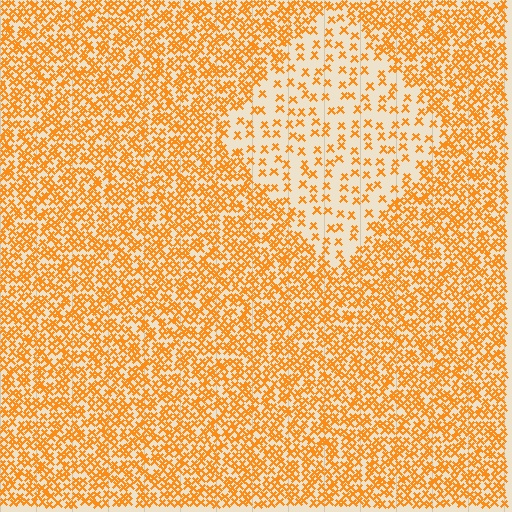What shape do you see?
I see a diamond.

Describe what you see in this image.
The image contains small orange elements arranged at two different densities. A diamond-shaped region is visible where the elements are less densely packed than the surrounding area.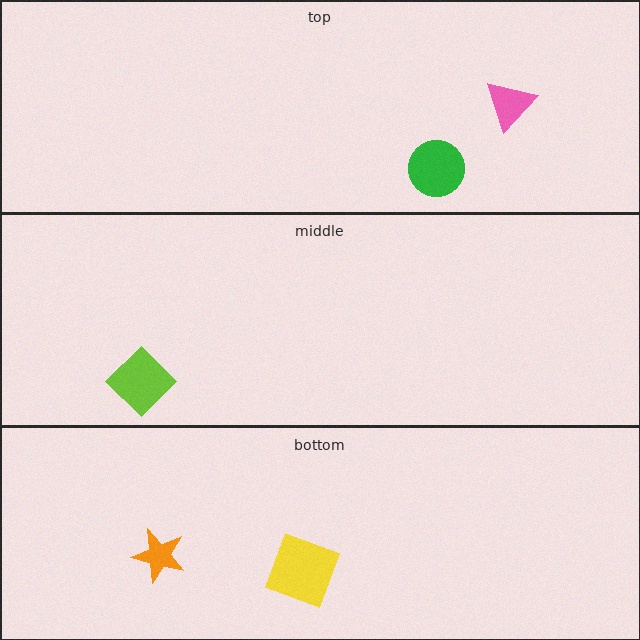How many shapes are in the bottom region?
2.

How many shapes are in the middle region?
1.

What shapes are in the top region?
The green circle, the pink triangle.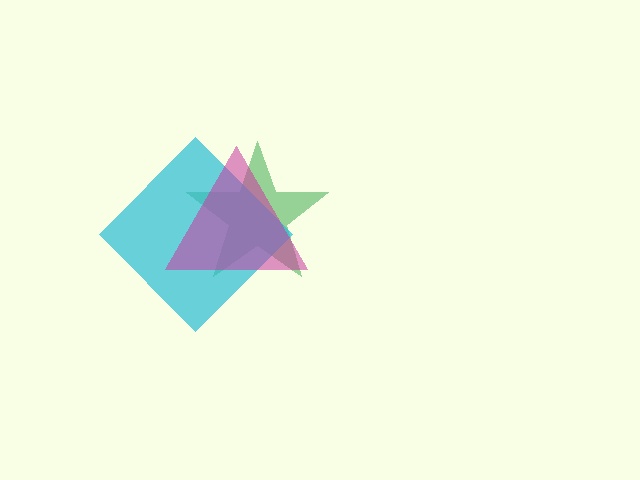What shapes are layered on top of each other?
The layered shapes are: a green star, a cyan diamond, a magenta triangle.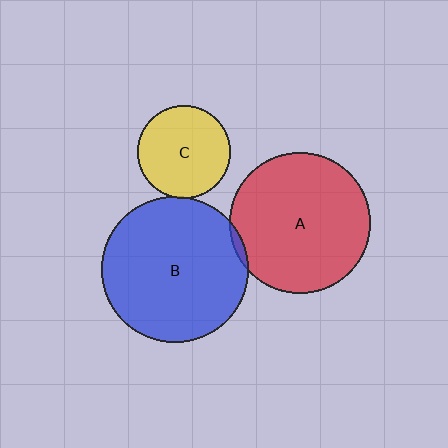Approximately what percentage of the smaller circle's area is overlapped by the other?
Approximately 5%.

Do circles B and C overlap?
Yes.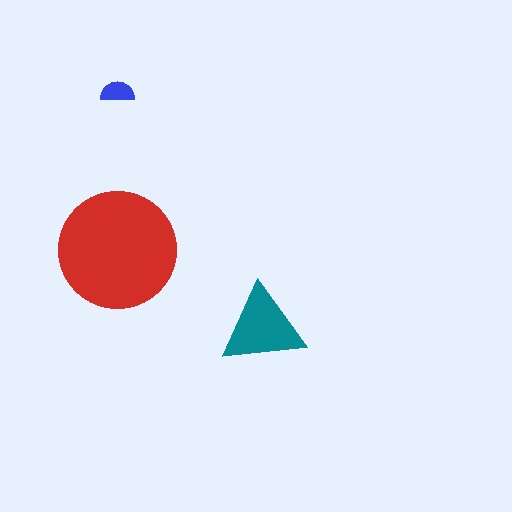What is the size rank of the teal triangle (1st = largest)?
2nd.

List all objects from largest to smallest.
The red circle, the teal triangle, the blue semicircle.